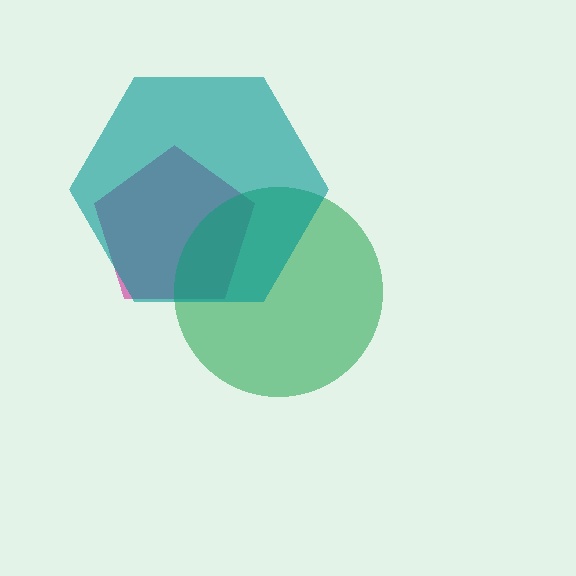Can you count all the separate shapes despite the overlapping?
Yes, there are 3 separate shapes.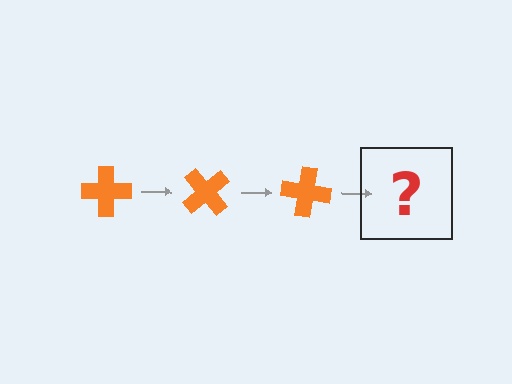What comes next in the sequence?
The next element should be an orange cross rotated 150 degrees.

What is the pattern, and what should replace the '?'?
The pattern is that the cross rotates 50 degrees each step. The '?' should be an orange cross rotated 150 degrees.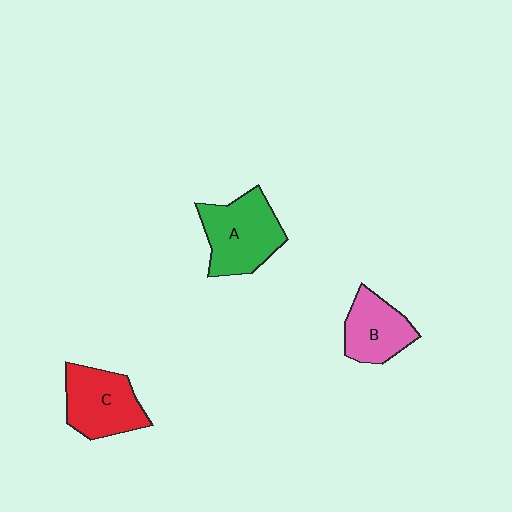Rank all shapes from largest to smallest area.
From largest to smallest: A (green), C (red), B (pink).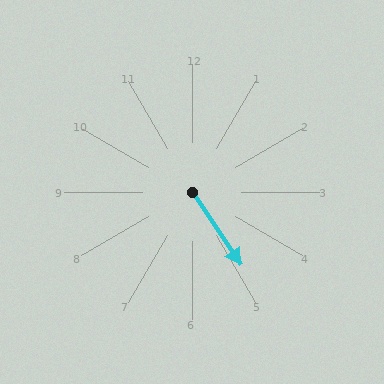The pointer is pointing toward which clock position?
Roughly 5 o'clock.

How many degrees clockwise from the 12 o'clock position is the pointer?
Approximately 146 degrees.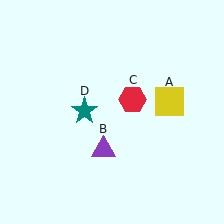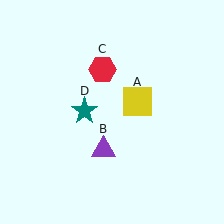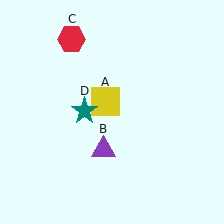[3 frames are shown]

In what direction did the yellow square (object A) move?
The yellow square (object A) moved left.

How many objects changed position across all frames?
2 objects changed position: yellow square (object A), red hexagon (object C).